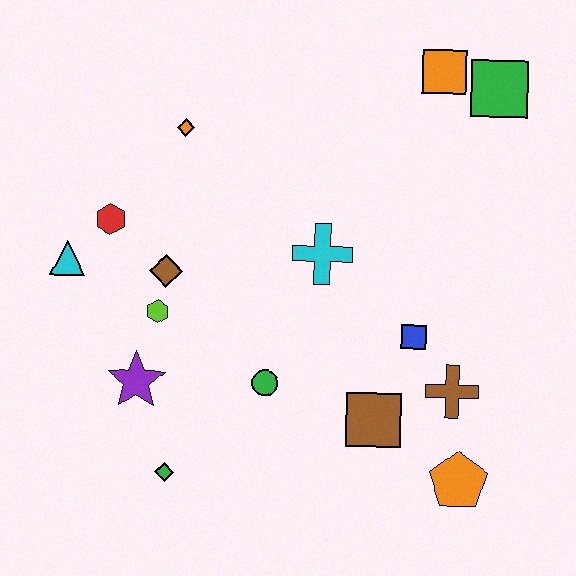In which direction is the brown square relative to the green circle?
The brown square is to the right of the green circle.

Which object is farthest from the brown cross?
The cyan triangle is farthest from the brown cross.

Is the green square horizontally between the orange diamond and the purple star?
No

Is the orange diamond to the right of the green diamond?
Yes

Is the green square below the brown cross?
No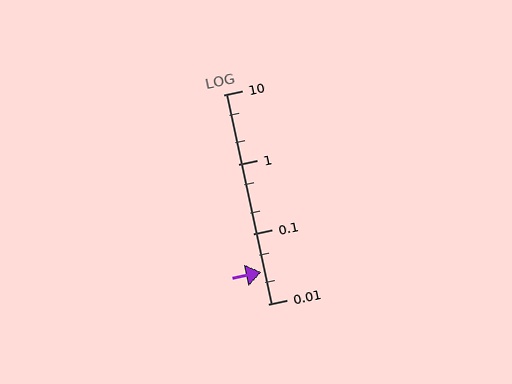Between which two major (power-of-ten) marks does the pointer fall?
The pointer is between 0.01 and 0.1.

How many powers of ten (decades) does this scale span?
The scale spans 3 decades, from 0.01 to 10.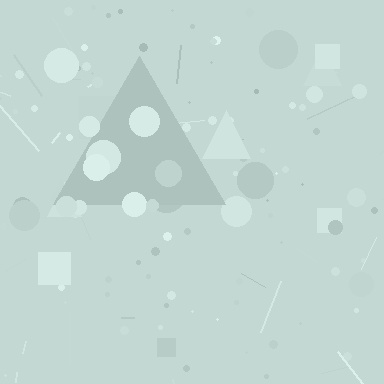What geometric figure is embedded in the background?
A triangle is embedded in the background.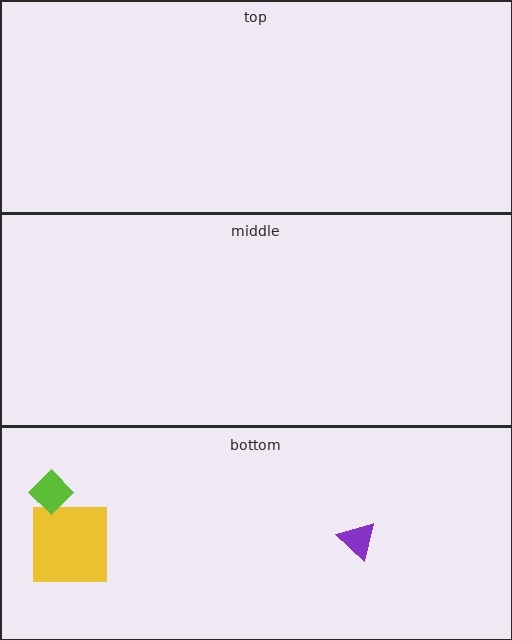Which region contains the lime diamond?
The bottom region.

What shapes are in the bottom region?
The yellow square, the lime diamond, the purple triangle.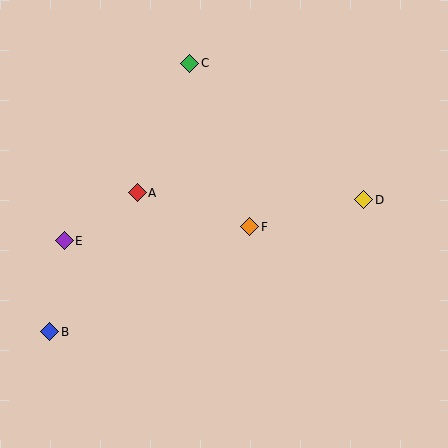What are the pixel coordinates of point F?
Point F is at (250, 227).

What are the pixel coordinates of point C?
Point C is at (190, 63).